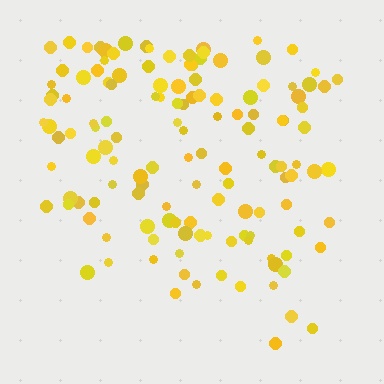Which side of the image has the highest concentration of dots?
The top.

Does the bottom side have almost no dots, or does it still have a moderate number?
Still a moderate number, just noticeably fewer than the top.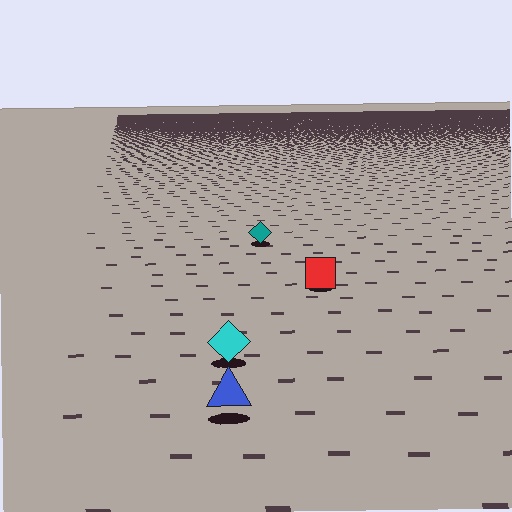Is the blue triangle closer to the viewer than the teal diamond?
Yes. The blue triangle is closer — you can tell from the texture gradient: the ground texture is coarser near it.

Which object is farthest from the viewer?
The teal diamond is farthest from the viewer. It appears smaller and the ground texture around it is denser.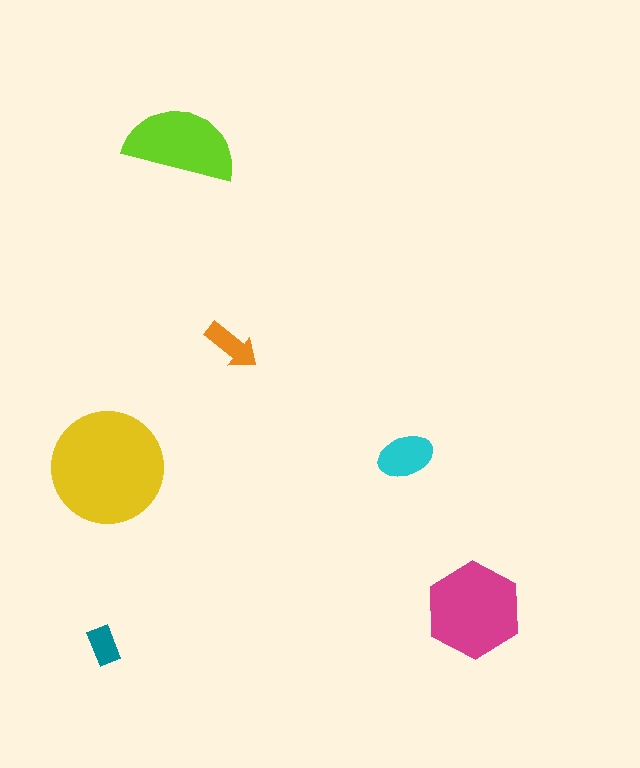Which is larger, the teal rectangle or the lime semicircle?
The lime semicircle.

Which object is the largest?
The yellow circle.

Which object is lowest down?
The teal rectangle is bottommost.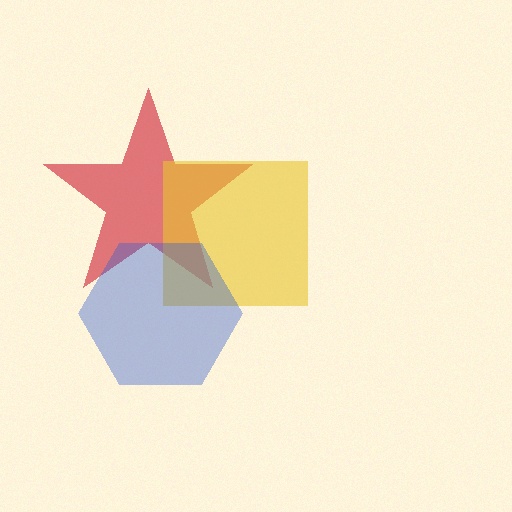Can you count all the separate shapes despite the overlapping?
Yes, there are 3 separate shapes.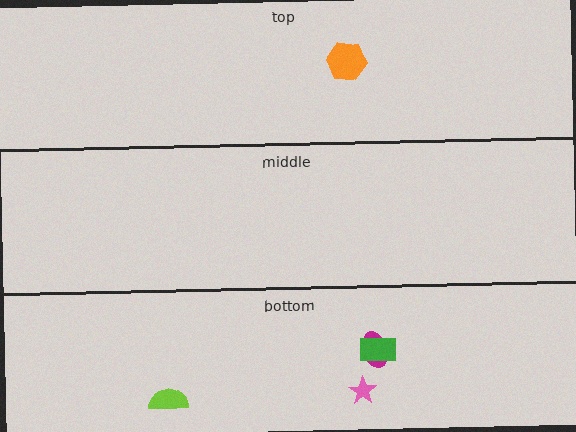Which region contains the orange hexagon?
The top region.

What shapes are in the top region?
The orange hexagon.